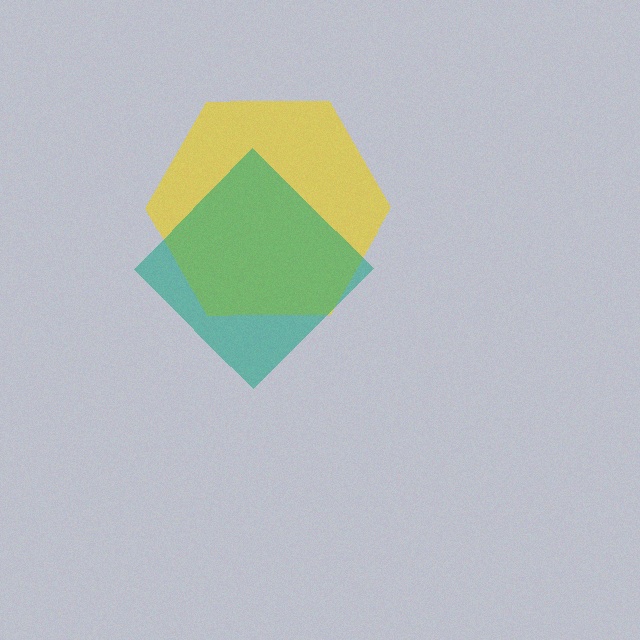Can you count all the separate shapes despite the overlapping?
Yes, there are 2 separate shapes.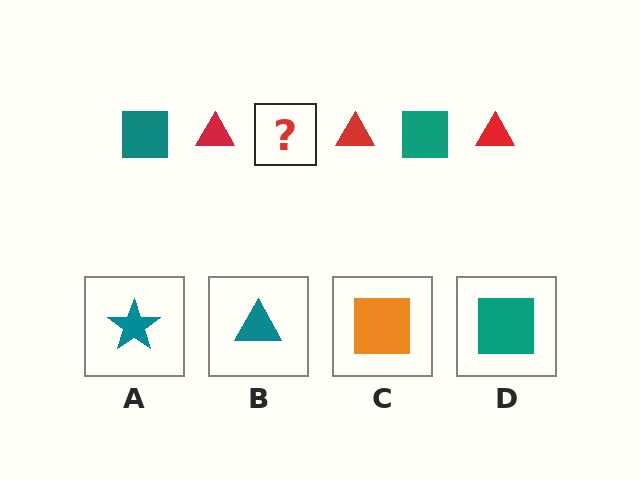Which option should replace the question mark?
Option D.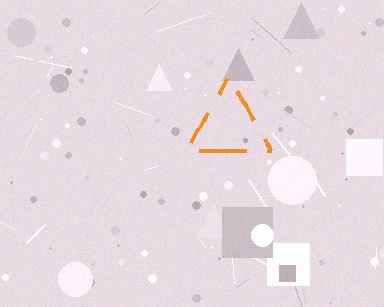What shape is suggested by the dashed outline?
The dashed outline suggests a triangle.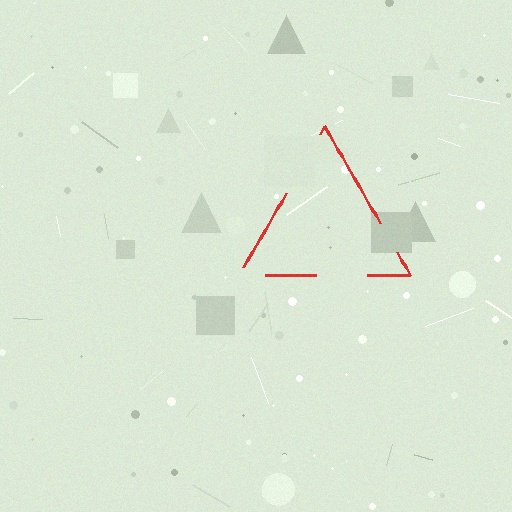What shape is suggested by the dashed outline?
The dashed outline suggests a triangle.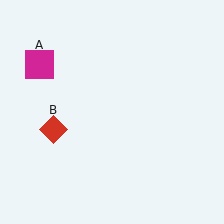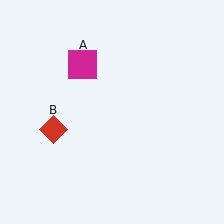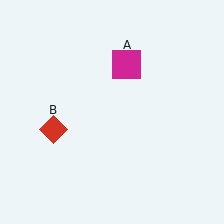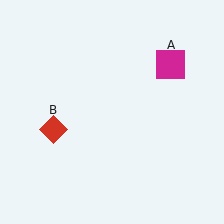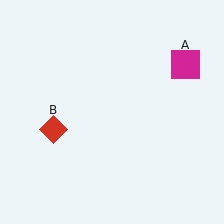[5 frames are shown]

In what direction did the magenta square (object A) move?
The magenta square (object A) moved right.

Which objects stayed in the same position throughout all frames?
Red diamond (object B) remained stationary.